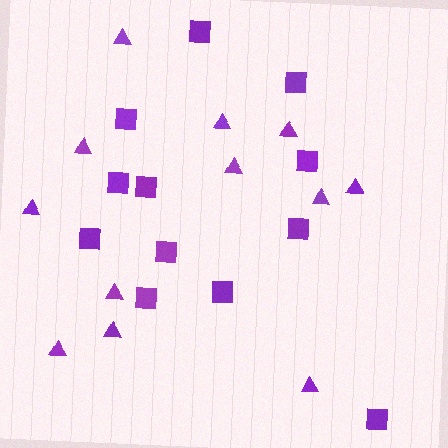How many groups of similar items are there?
There are 2 groups: one group of triangles (12) and one group of squares (12).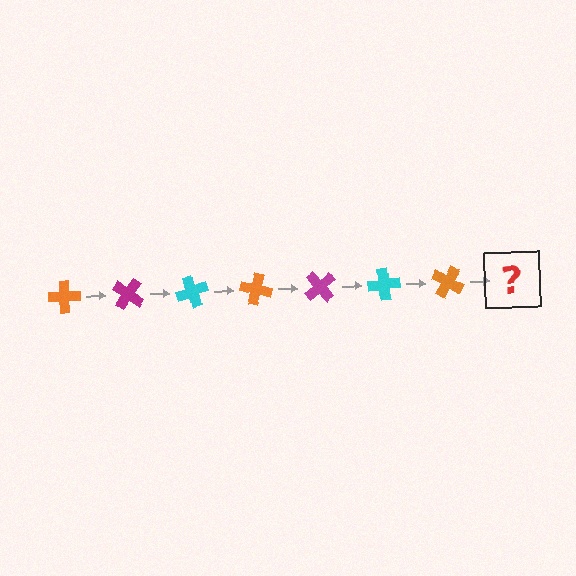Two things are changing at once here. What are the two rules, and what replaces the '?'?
The two rules are that it rotates 35 degrees each step and the color cycles through orange, magenta, and cyan. The '?' should be a magenta cross, rotated 245 degrees from the start.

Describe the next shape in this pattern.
It should be a magenta cross, rotated 245 degrees from the start.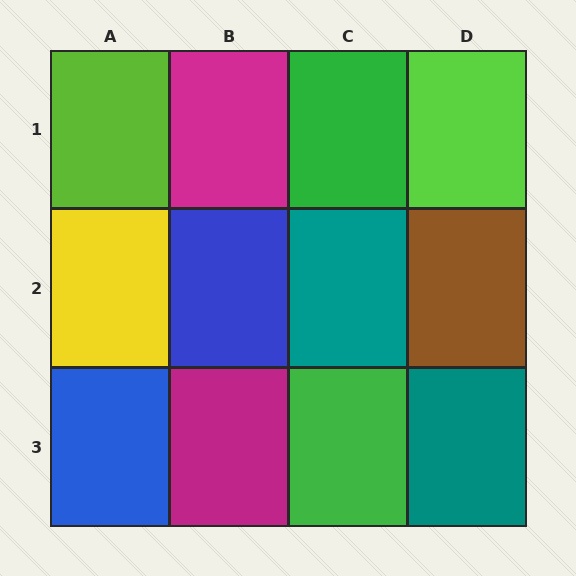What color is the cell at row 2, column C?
Teal.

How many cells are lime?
2 cells are lime.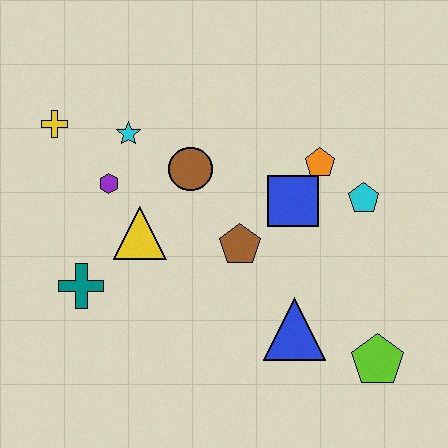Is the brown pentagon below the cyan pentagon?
Yes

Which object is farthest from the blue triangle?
The yellow cross is farthest from the blue triangle.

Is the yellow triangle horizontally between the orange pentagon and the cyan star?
Yes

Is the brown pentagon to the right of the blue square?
No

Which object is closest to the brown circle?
The cyan star is closest to the brown circle.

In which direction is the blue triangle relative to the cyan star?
The blue triangle is below the cyan star.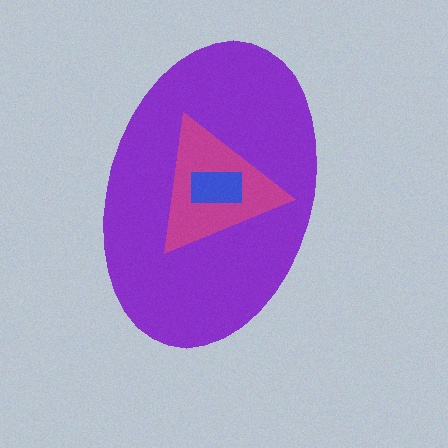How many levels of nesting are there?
3.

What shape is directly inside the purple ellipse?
The magenta triangle.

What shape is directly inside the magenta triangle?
The blue rectangle.